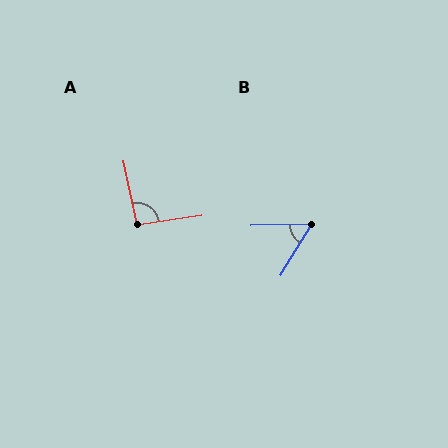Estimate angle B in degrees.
Approximately 58 degrees.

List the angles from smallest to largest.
B (58°), A (93°).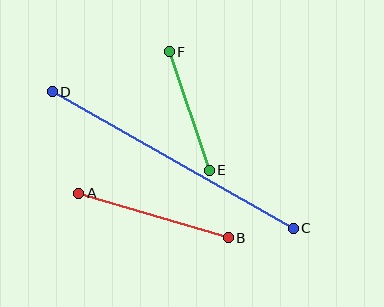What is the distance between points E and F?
The distance is approximately 125 pixels.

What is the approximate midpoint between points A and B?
The midpoint is at approximately (154, 216) pixels.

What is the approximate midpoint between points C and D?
The midpoint is at approximately (173, 160) pixels.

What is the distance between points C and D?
The distance is approximately 277 pixels.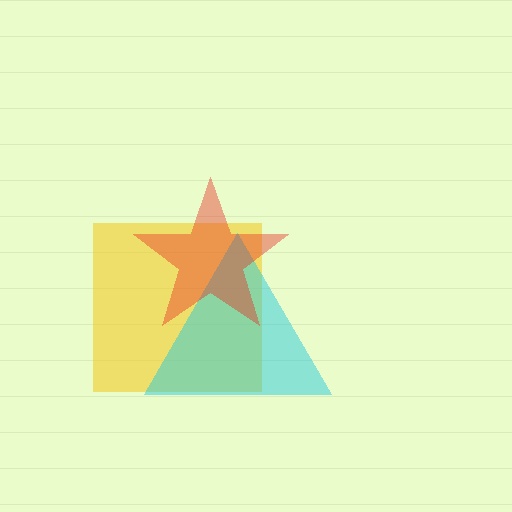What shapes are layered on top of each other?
The layered shapes are: a yellow square, a cyan triangle, a red star.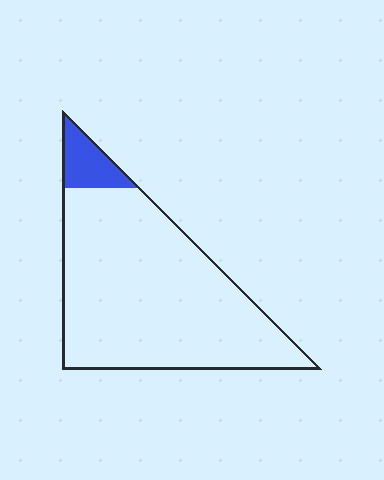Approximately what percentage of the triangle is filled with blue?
Approximately 10%.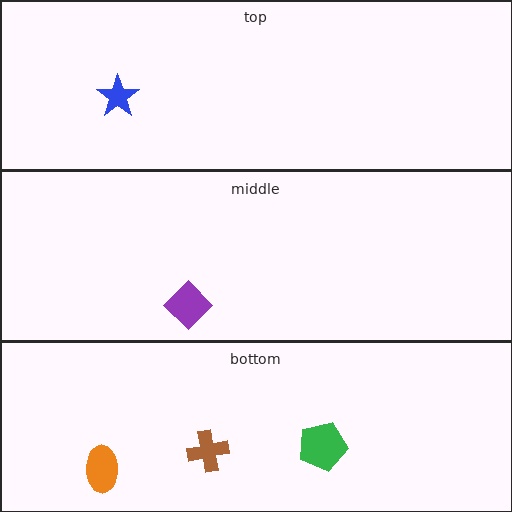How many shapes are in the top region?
1.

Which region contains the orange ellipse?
The bottom region.